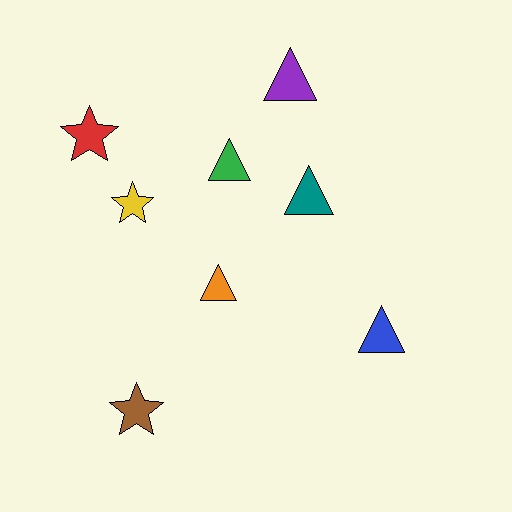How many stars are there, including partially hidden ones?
There are 3 stars.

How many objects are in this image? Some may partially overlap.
There are 8 objects.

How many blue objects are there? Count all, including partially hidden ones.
There is 1 blue object.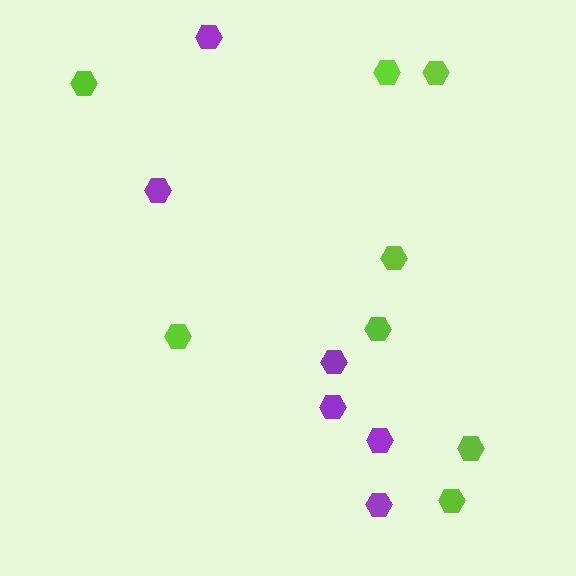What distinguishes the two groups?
There are 2 groups: one group of lime hexagons (8) and one group of purple hexagons (6).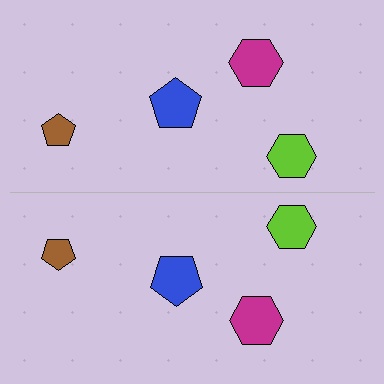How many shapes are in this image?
There are 8 shapes in this image.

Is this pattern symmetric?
Yes, this pattern has bilateral (reflection) symmetry.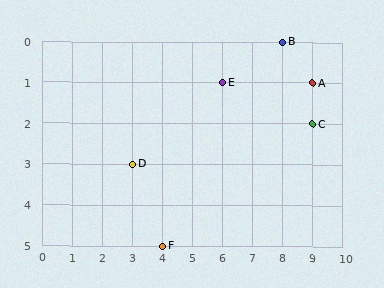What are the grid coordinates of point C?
Point C is at grid coordinates (9, 2).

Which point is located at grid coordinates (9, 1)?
Point A is at (9, 1).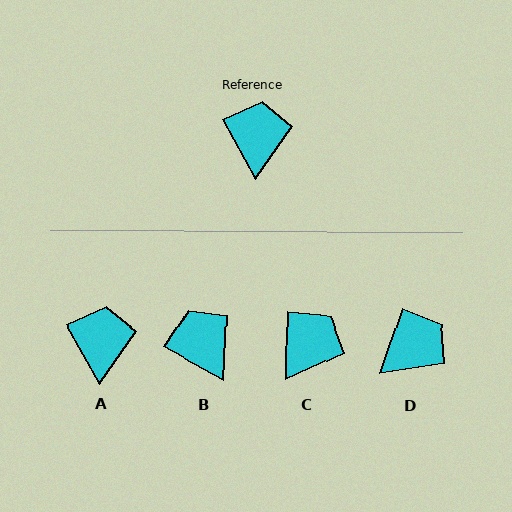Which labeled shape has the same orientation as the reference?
A.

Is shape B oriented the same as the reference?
No, it is off by about 32 degrees.